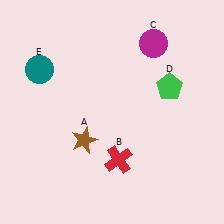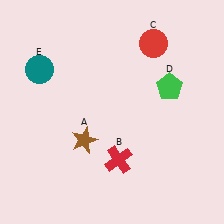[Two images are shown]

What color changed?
The circle (C) changed from magenta in Image 1 to red in Image 2.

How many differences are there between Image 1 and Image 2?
There is 1 difference between the two images.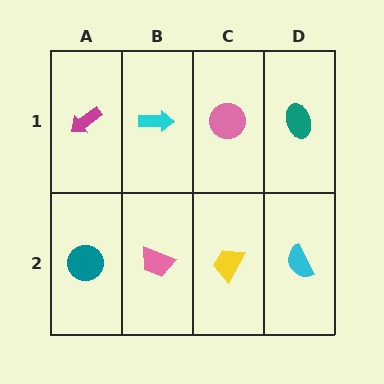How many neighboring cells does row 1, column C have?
3.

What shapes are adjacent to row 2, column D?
A teal ellipse (row 1, column D), a yellow trapezoid (row 2, column C).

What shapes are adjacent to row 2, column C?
A pink circle (row 1, column C), a pink trapezoid (row 2, column B), a cyan semicircle (row 2, column D).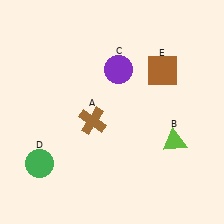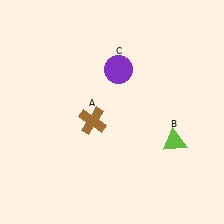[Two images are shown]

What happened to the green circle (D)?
The green circle (D) was removed in Image 2. It was in the bottom-left area of Image 1.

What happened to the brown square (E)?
The brown square (E) was removed in Image 2. It was in the top-right area of Image 1.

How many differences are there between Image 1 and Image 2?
There are 2 differences between the two images.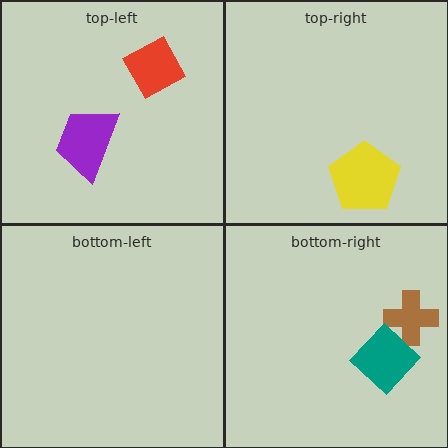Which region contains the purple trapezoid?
The top-left region.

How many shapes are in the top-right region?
1.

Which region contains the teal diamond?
The bottom-right region.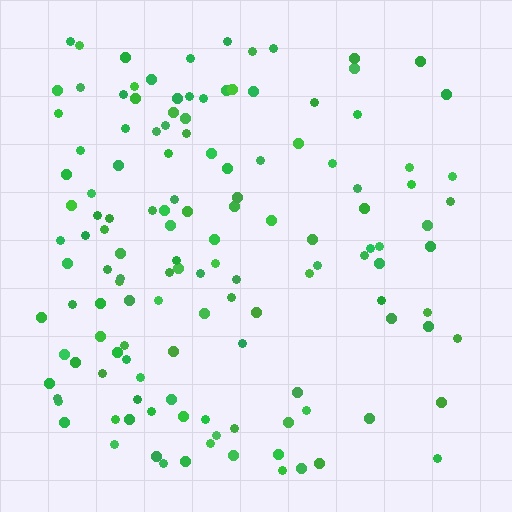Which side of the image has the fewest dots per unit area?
The right.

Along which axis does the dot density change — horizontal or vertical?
Horizontal.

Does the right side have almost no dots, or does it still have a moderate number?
Still a moderate number, just noticeably fewer than the left.